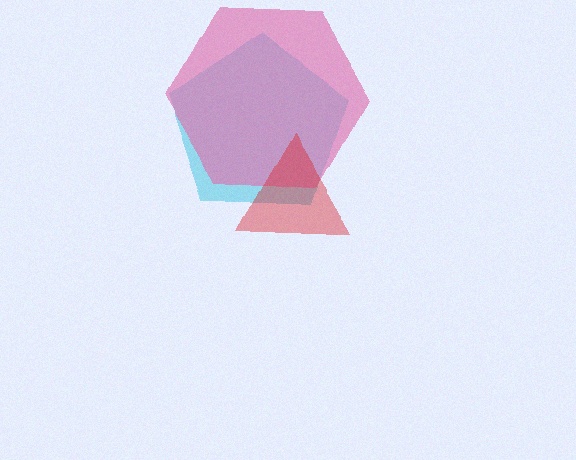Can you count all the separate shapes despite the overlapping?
Yes, there are 3 separate shapes.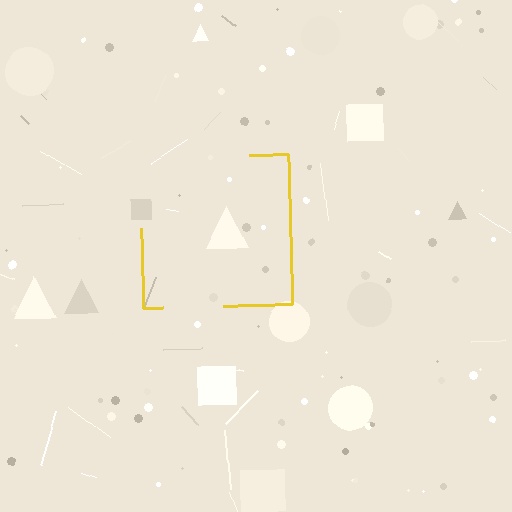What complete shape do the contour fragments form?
The contour fragments form a square.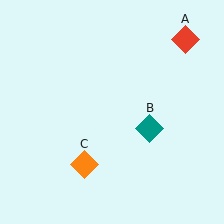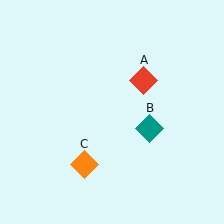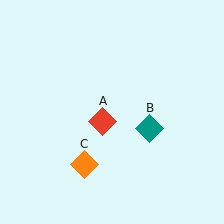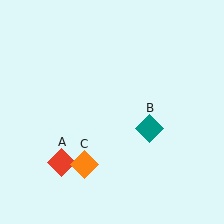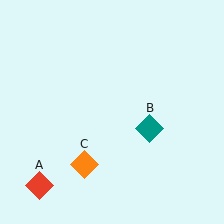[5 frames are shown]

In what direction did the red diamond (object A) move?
The red diamond (object A) moved down and to the left.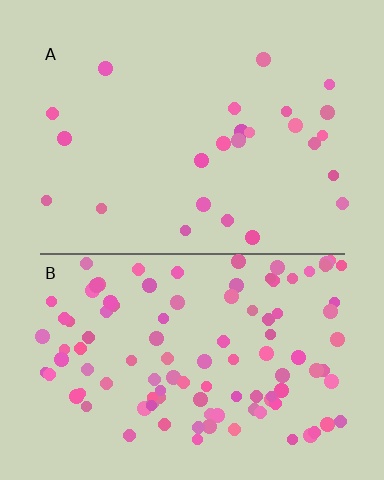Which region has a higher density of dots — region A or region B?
B (the bottom).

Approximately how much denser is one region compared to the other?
Approximately 4.3× — region B over region A.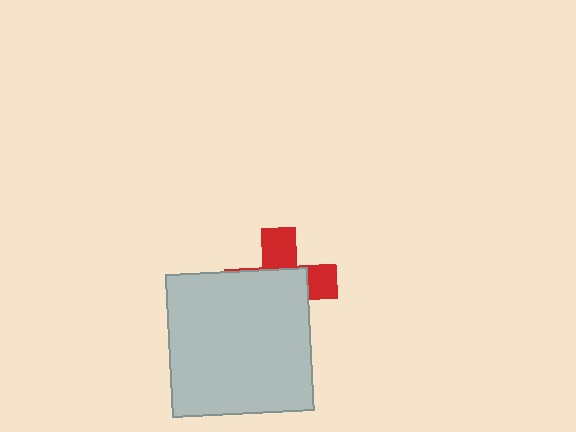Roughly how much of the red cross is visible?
A small part of it is visible (roughly 38%).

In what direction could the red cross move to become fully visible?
The red cross could move toward the upper-right. That would shift it out from behind the light gray square entirely.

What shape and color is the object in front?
The object in front is a light gray square.